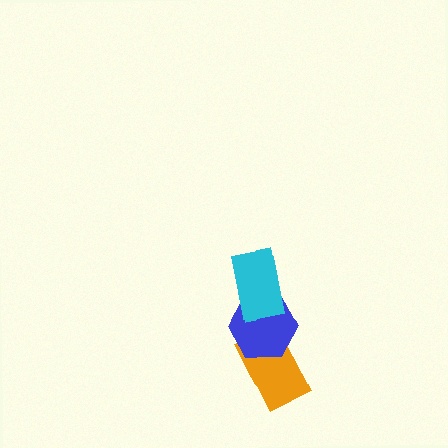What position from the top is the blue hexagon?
The blue hexagon is 2nd from the top.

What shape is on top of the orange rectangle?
The blue hexagon is on top of the orange rectangle.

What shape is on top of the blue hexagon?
The cyan rectangle is on top of the blue hexagon.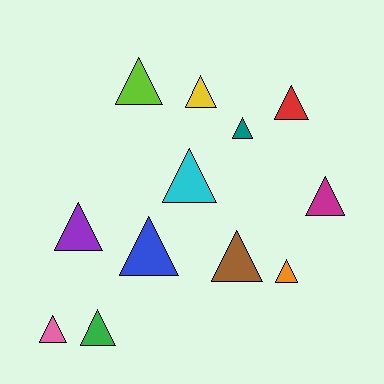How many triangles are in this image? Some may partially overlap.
There are 12 triangles.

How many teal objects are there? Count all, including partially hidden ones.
There is 1 teal object.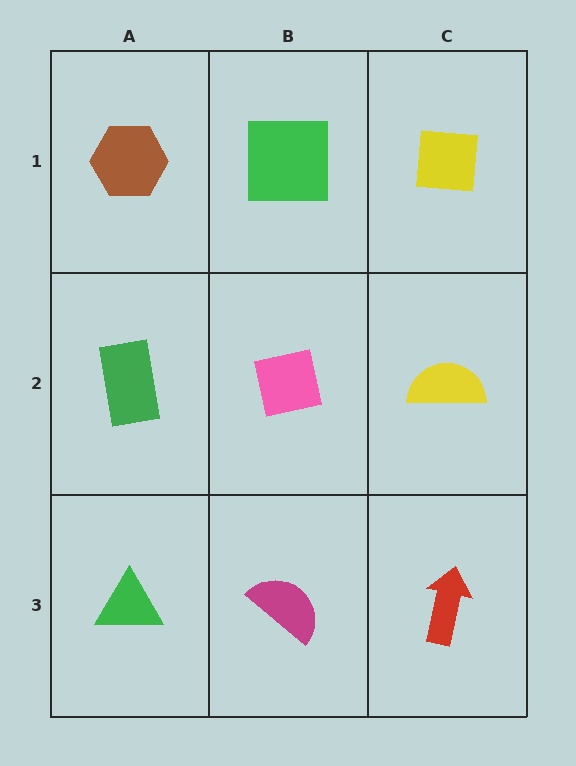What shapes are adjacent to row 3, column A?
A green rectangle (row 2, column A), a magenta semicircle (row 3, column B).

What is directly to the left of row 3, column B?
A green triangle.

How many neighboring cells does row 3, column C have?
2.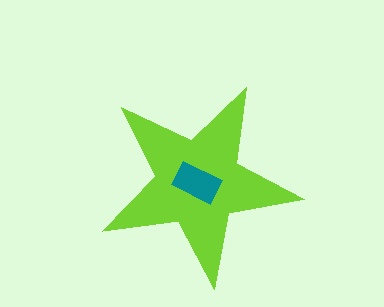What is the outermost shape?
The lime star.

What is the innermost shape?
The teal rectangle.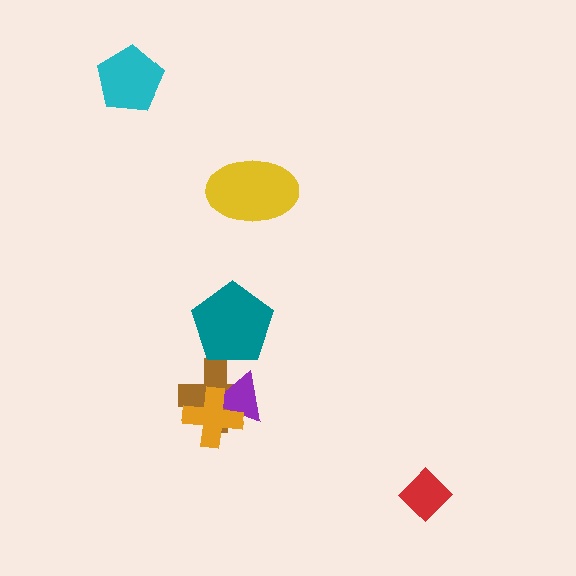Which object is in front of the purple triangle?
The orange cross is in front of the purple triangle.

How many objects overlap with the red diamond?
0 objects overlap with the red diamond.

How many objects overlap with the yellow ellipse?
0 objects overlap with the yellow ellipse.